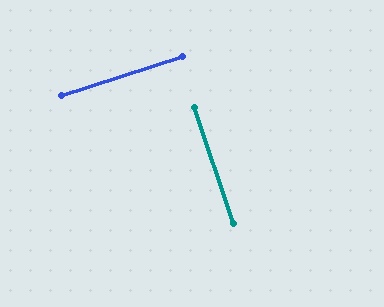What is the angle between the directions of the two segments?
Approximately 89 degrees.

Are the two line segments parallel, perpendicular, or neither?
Perpendicular — they meet at approximately 89°.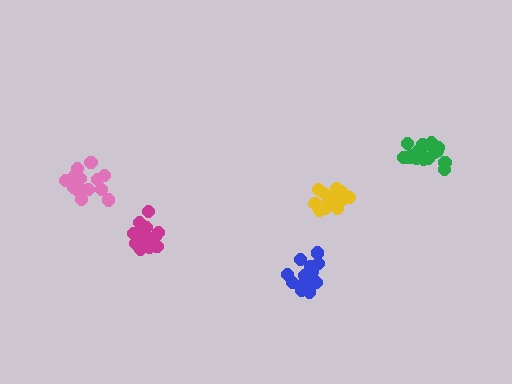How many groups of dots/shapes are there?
There are 5 groups.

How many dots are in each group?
Group 1: 18 dots, Group 2: 18 dots, Group 3: 19 dots, Group 4: 20 dots, Group 5: 14 dots (89 total).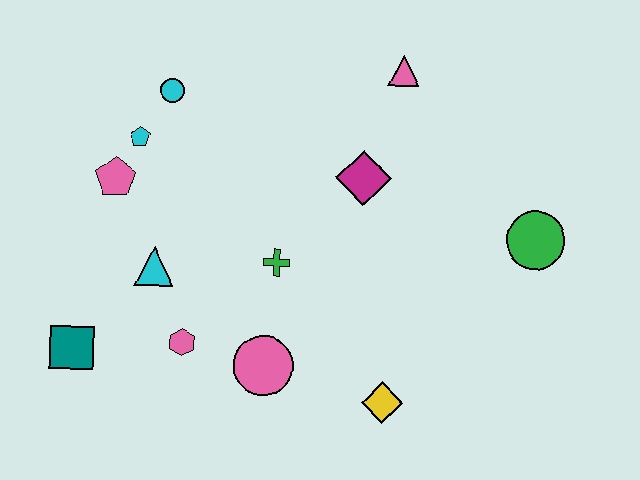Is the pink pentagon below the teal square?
No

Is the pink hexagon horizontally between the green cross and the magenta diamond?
No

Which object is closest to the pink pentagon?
The cyan pentagon is closest to the pink pentagon.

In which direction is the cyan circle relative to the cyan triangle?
The cyan circle is above the cyan triangle.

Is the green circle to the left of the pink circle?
No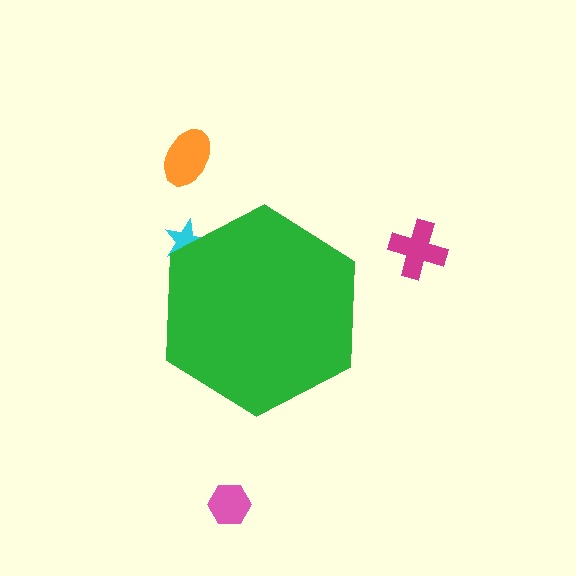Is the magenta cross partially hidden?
No, the magenta cross is fully visible.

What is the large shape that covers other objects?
A green hexagon.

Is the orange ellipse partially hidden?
No, the orange ellipse is fully visible.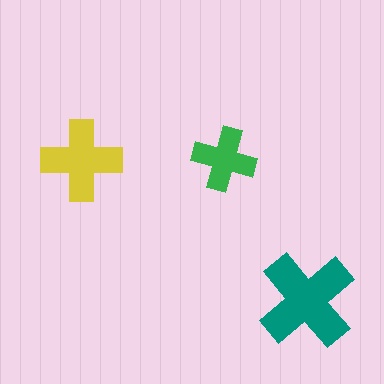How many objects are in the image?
There are 3 objects in the image.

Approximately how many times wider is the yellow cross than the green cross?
About 1.5 times wider.